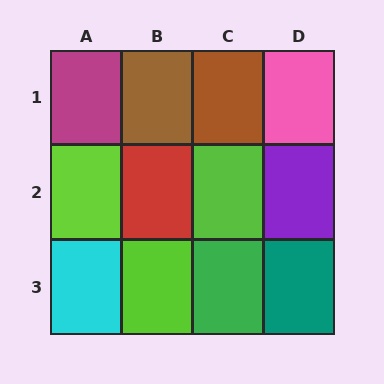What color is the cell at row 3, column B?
Lime.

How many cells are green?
1 cell is green.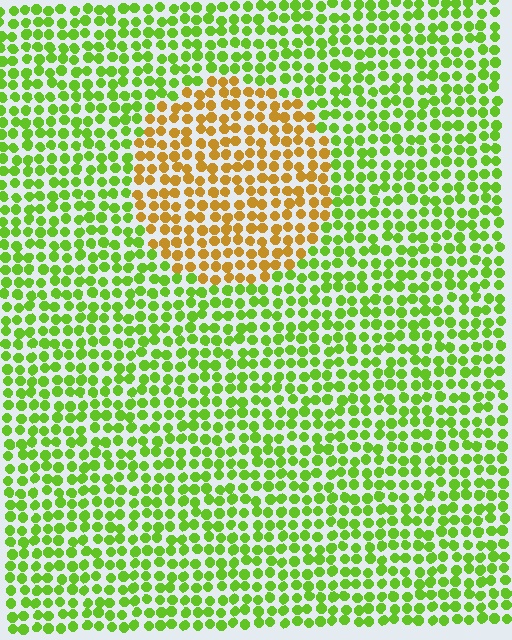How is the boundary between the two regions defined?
The boundary is defined purely by a slight shift in hue (about 57 degrees). Spacing, size, and orientation are identical on both sides.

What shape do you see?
I see a circle.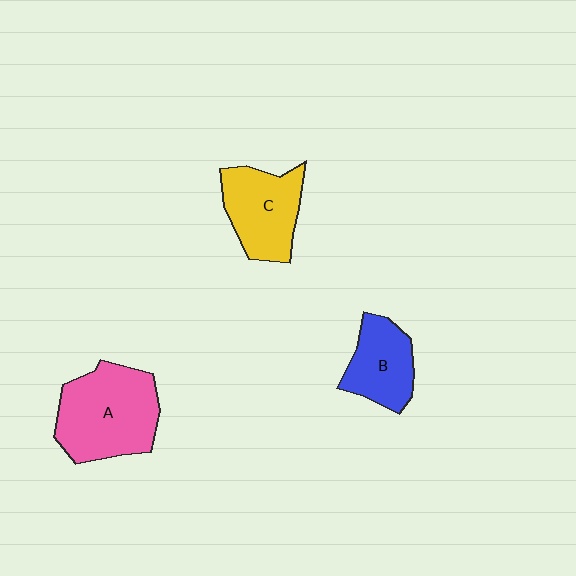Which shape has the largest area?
Shape A (pink).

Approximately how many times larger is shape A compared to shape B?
Approximately 1.6 times.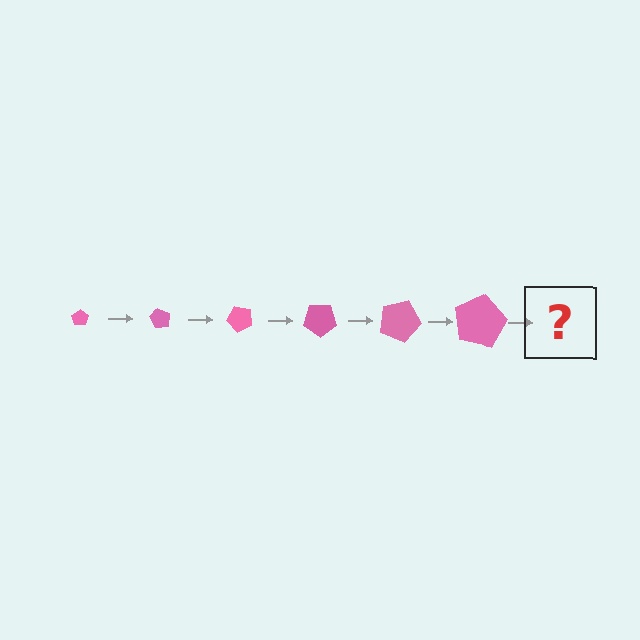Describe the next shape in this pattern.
It should be a pentagon, larger than the previous one and rotated 360 degrees from the start.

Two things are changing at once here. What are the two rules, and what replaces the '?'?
The two rules are that the pentagon grows larger each step and it rotates 60 degrees each step. The '?' should be a pentagon, larger than the previous one and rotated 360 degrees from the start.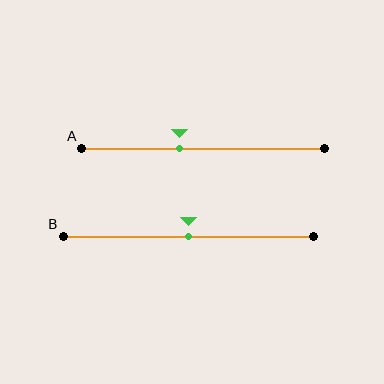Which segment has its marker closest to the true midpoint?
Segment B has its marker closest to the true midpoint.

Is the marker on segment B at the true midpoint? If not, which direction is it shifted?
Yes, the marker on segment B is at the true midpoint.